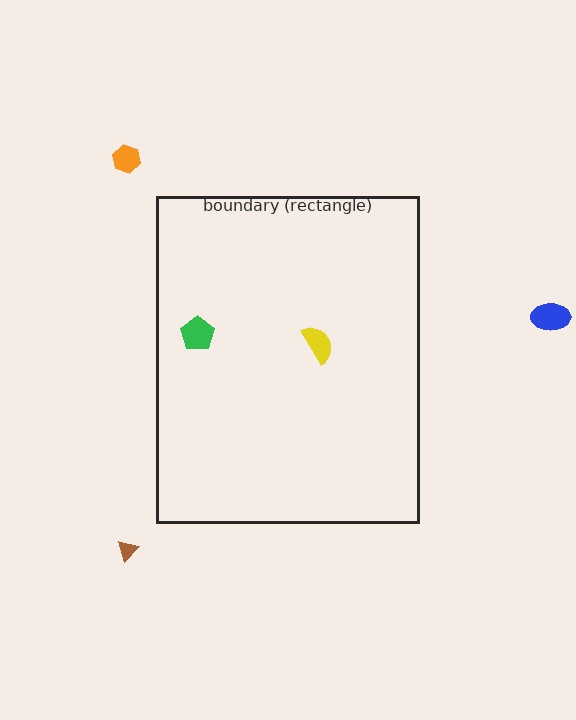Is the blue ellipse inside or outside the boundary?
Outside.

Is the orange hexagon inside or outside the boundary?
Outside.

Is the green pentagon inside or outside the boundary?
Inside.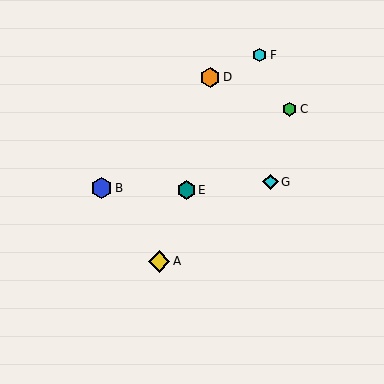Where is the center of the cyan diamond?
The center of the cyan diamond is at (271, 182).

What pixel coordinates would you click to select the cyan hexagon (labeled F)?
Click at (260, 55) to select the cyan hexagon F.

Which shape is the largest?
The yellow diamond (labeled A) is the largest.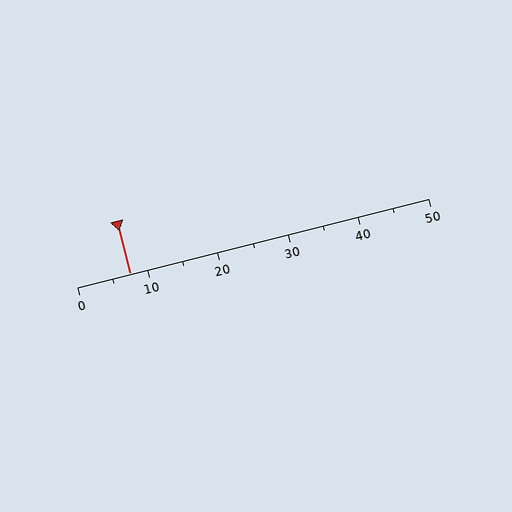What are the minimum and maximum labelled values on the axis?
The axis runs from 0 to 50.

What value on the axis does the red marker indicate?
The marker indicates approximately 7.5.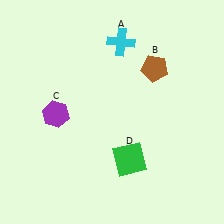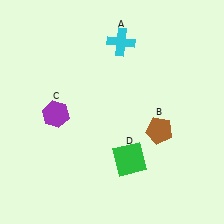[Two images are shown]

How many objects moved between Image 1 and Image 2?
1 object moved between the two images.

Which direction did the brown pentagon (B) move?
The brown pentagon (B) moved down.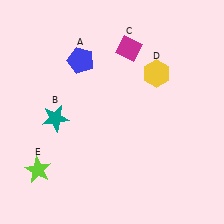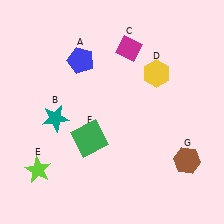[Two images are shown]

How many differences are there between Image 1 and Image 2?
There are 2 differences between the two images.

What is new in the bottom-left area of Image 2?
A green square (F) was added in the bottom-left area of Image 2.